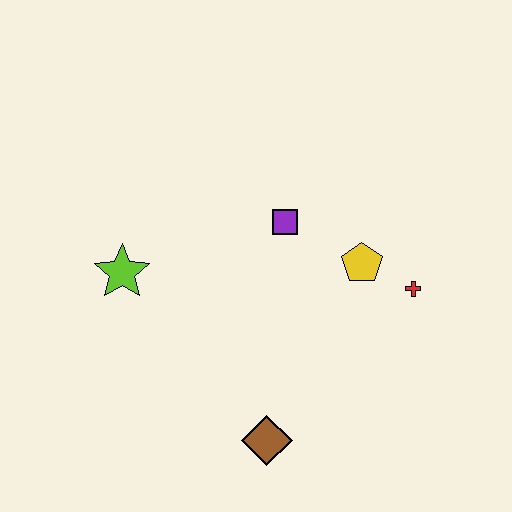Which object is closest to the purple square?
The yellow pentagon is closest to the purple square.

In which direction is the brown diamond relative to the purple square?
The brown diamond is below the purple square.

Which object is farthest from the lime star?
The red cross is farthest from the lime star.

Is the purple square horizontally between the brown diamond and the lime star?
No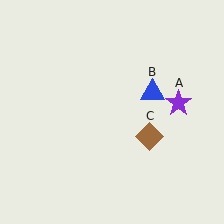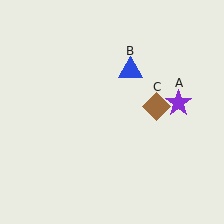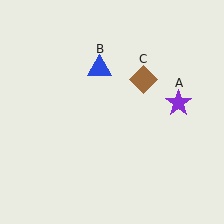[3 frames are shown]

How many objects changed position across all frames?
2 objects changed position: blue triangle (object B), brown diamond (object C).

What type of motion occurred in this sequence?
The blue triangle (object B), brown diamond (object C) rotated counterclockwise around the center of the scene.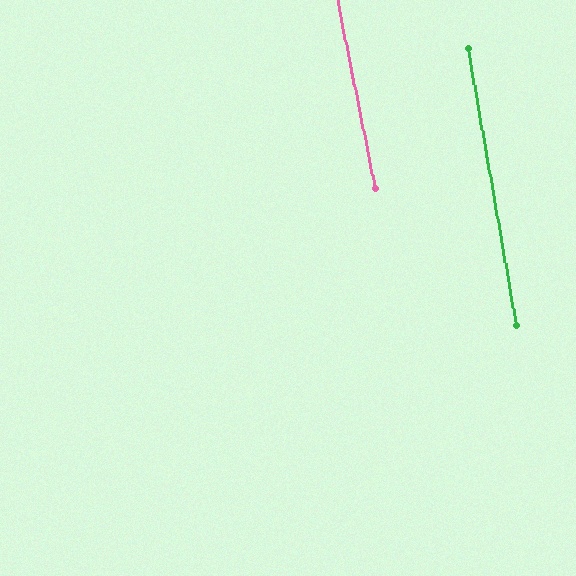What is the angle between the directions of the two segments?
Approximately 1 degree.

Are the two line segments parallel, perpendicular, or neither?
Parallel — their directions differ by only 1.2°.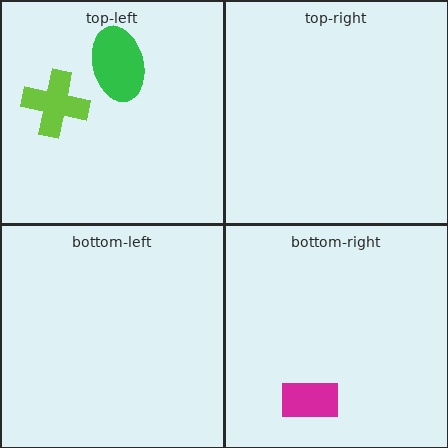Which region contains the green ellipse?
The top-left region.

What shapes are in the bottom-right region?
The magenta rectangle.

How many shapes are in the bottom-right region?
1.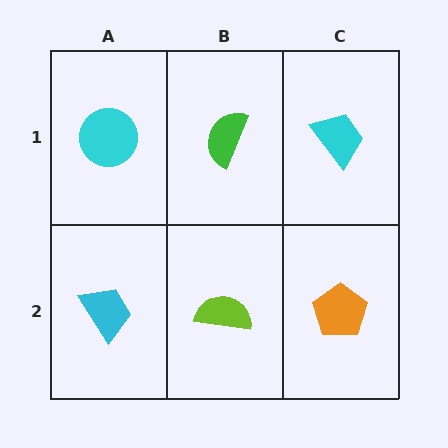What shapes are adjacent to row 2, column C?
A cyan trapezoid (row 1, column C), a lime semicircle (row 2, column B).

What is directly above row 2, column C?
A cyan trapezoid.